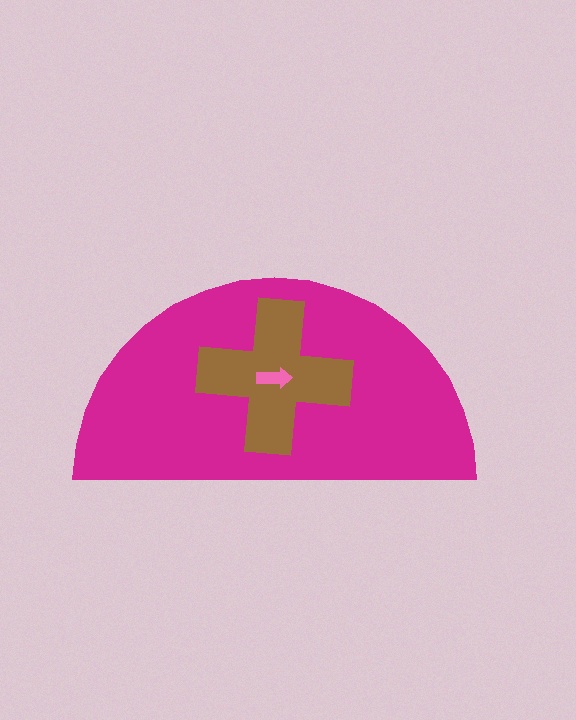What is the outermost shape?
The magenta semicircle.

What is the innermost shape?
The pink arrow.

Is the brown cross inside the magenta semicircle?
Yes.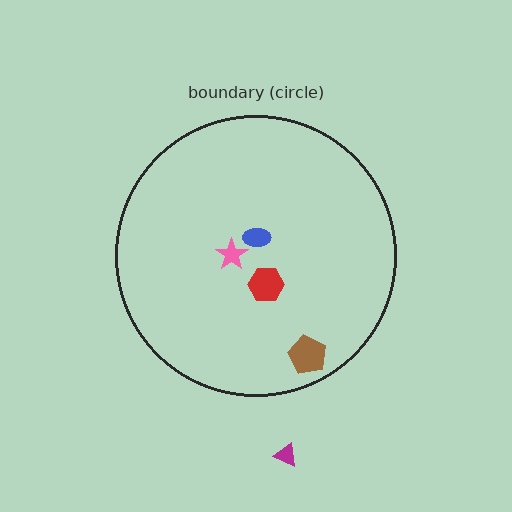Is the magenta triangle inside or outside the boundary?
Outside.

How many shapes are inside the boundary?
4 inside, 1 outside.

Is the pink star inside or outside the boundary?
Inside.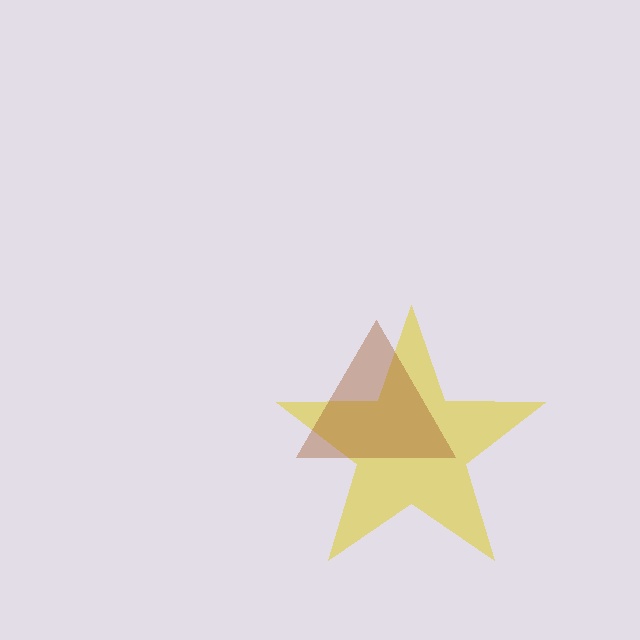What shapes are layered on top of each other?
The layered shapes are: a yellow star, a brown triangle.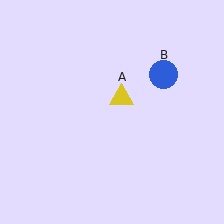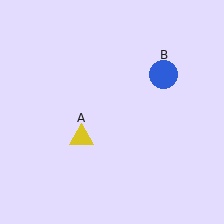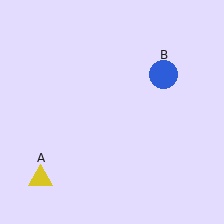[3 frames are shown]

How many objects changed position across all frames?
1 object changed position: yellow triangle (object A).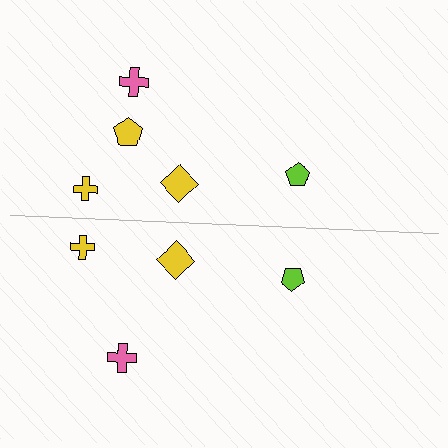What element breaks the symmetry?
A yellow pentagon is missing from the bottom side.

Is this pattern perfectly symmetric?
No, the pattern is not perfectly symmetric. A yellow pentagon is missing from the bottom side.